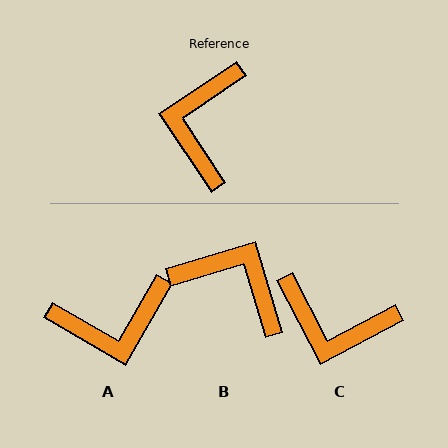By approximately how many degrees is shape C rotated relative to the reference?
Approximately 84 degrees counter-clockwise.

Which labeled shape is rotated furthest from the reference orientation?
A, about 116 degrees away.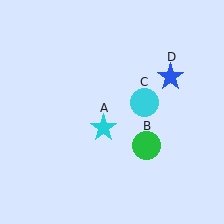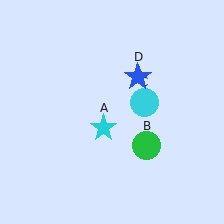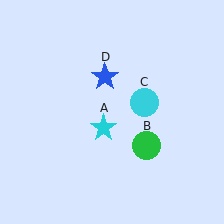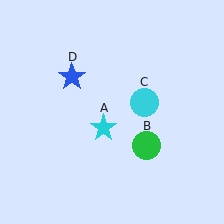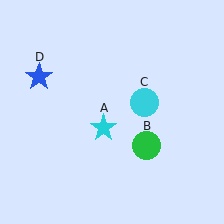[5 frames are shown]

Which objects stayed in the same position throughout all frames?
Cyan star (object A) and green circle (object B) and cyan circle (object C) remained stationary.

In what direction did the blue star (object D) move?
The blue star (object D) moved left.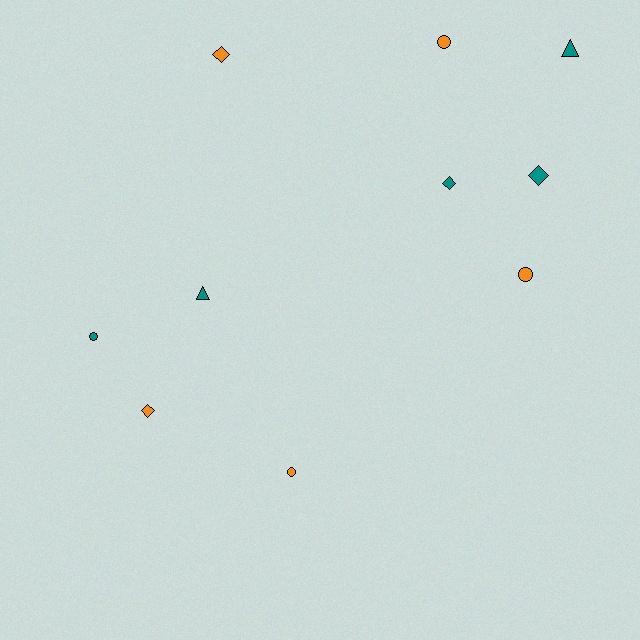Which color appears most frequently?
Teal, with 5 objects.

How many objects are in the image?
There are 10 objects.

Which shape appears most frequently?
Circle, with 4 objects.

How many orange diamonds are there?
There are 2 orange diamonds.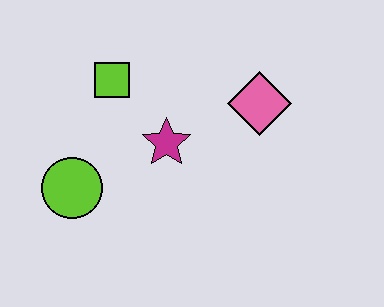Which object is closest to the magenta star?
The lime square is closest to the magenta star.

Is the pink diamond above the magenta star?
Yes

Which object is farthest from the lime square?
The pink diamond is farthest from the lime square.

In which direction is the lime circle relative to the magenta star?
The lime circle is to the left of the magenta star.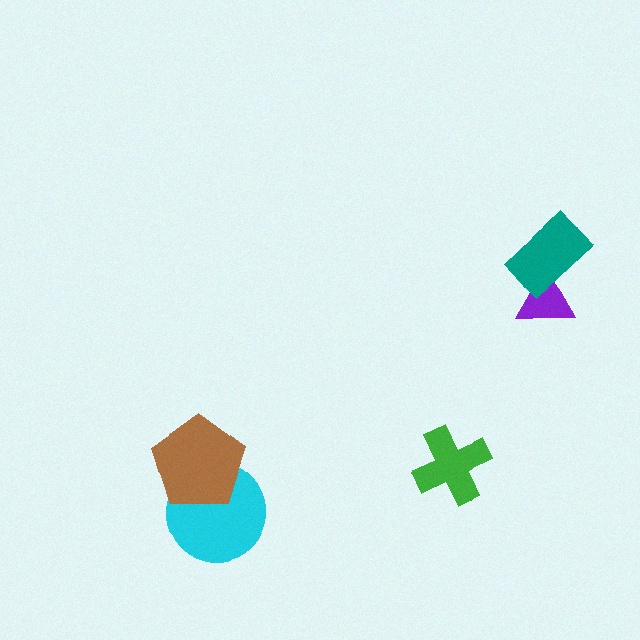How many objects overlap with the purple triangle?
1 object overlaps with the purple triangle.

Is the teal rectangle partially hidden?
No, no other shape covers it.